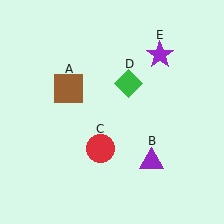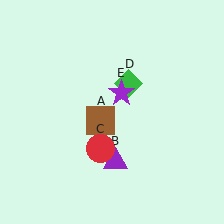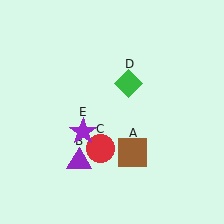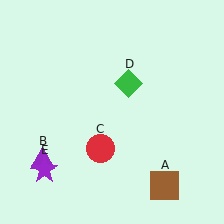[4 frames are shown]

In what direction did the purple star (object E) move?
The purple star (object E) moved down and to the left.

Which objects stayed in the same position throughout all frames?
Red circle (object C) and green diamond (object D) remained stationary.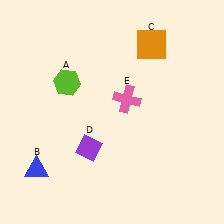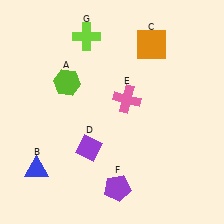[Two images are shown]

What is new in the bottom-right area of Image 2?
A purple pentagon (F) was added in the bottom-right area of Image 2.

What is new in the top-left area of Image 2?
A lime cross (G) was added in the top-left area of Image 2.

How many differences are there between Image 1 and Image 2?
There are 2 differences between the two images.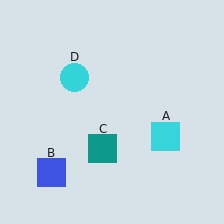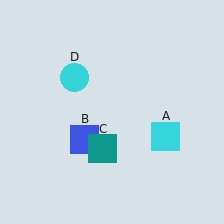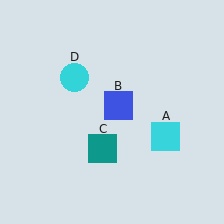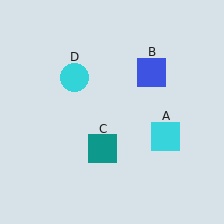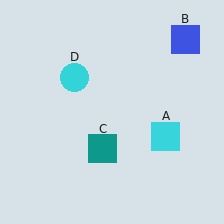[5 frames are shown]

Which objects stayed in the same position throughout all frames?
Cyan square (object A) and teal square (object C) and cyan circle (object D) remained stationary.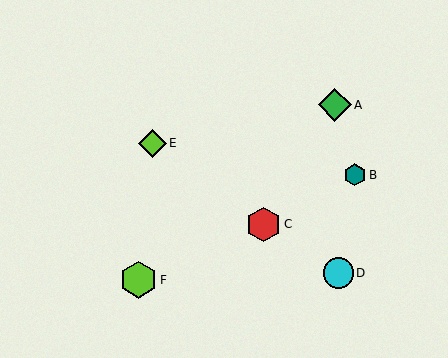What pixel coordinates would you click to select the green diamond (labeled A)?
Click at (335, 105) to select the green diamond A.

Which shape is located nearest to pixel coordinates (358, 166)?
The teal hexagon (labeled B) at (355, 175) is nearest to that location.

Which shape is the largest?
The lime hexagon (labeled F) is the largest.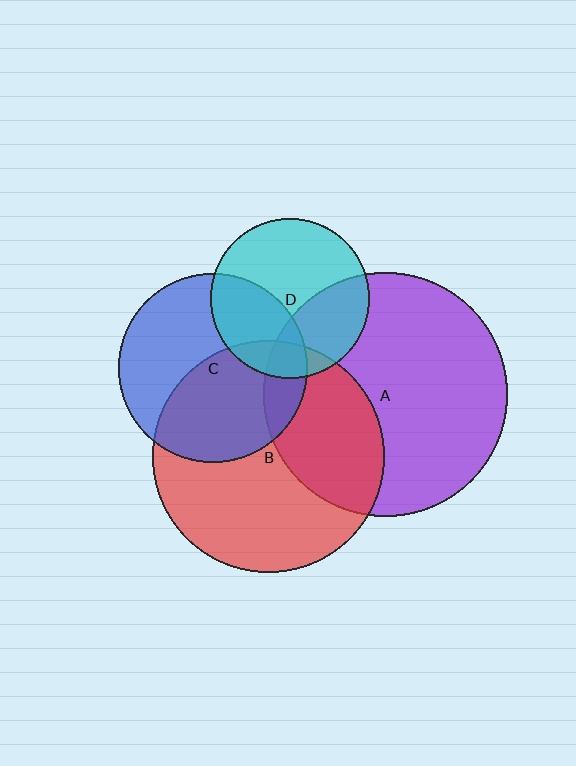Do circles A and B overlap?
Yes.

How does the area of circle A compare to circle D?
Approximately 2.3 times.